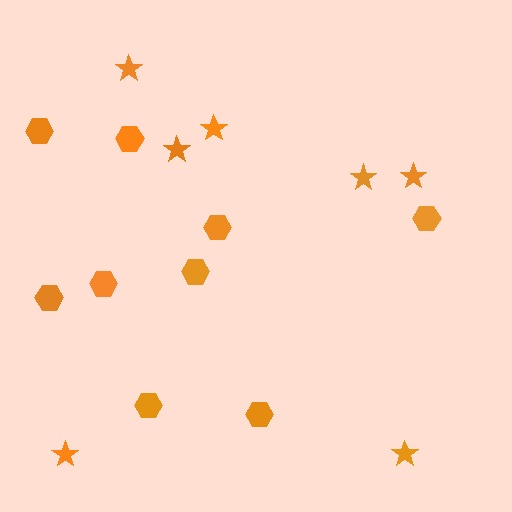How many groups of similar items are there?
There are 2 groups: one group of stars (7) and one group of hexagons (9).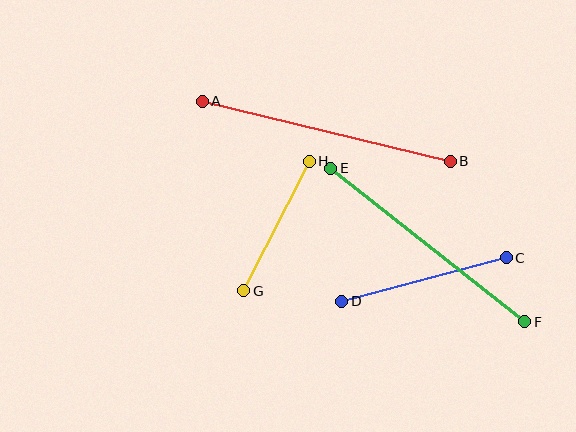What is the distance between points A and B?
The distance is approximately 255 pixels.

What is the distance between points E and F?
The distance is approximately 247 pixels.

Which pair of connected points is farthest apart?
Points A and B are farthest apart.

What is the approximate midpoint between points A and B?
The midpoint is at approximately (326, 131) pixels.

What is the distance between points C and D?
The distance is approximately 170 pixels.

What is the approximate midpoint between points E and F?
The midpoint is at approximately (428, 245) pixels.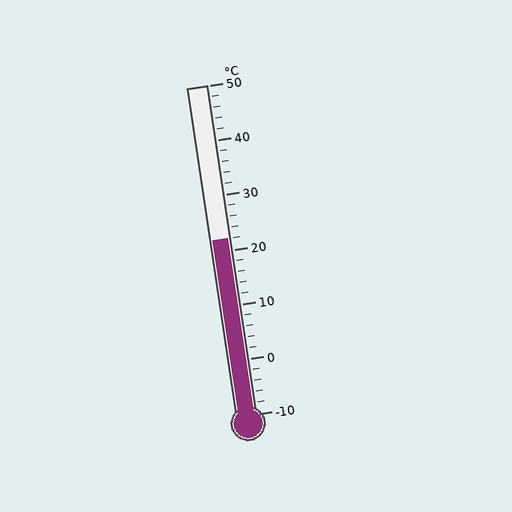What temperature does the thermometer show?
The thermometer shows approximately 22°C.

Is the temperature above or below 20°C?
The temperature is above 20°C.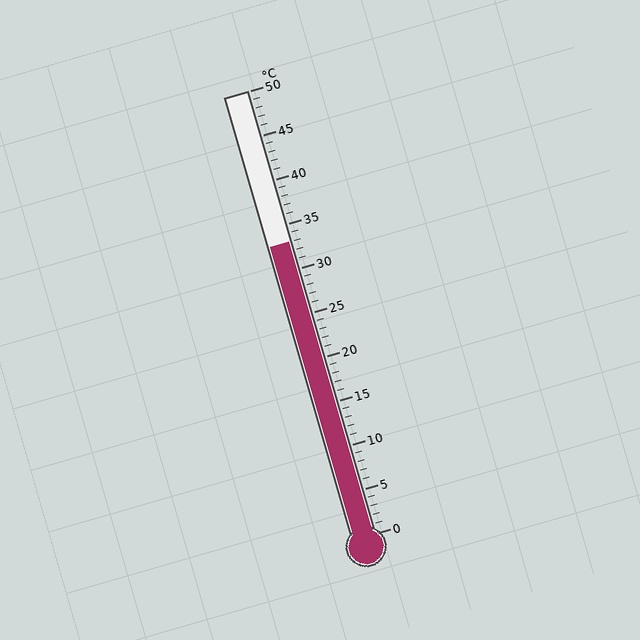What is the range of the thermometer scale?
The thermometer scale ranges from 0°C to 50°C.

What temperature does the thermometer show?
The thermometer shows approximately 33°C.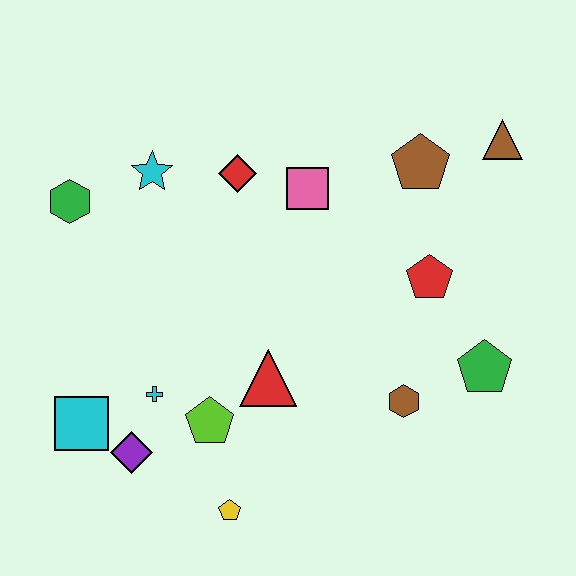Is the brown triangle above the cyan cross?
Yes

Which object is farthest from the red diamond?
The yellow pentagon is farthest from the red diamond.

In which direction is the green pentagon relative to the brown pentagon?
The green pentagon is below the brown pentagon.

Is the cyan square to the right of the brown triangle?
No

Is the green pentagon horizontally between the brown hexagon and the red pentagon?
No